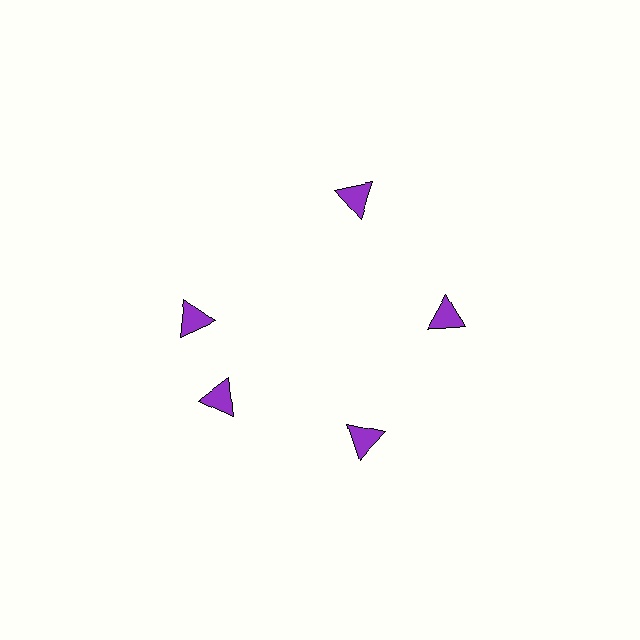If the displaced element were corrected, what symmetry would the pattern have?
It would have 5-fold rotational symmetry — the pattern would map onto itself every 72 degrees.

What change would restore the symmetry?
The symmetry would be restored by rotating it back into even spacing with its neighbors so that all 5 triangles sit at equal angles and equal distance from the center.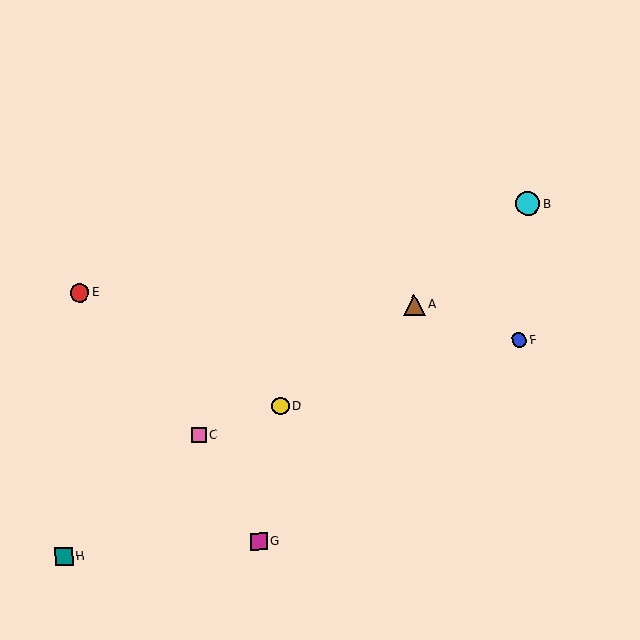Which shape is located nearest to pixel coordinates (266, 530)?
The magenta square (labeled G) at (259, 542) is nearest to that location.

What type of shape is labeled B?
Shape B is a cyan circle.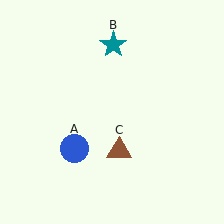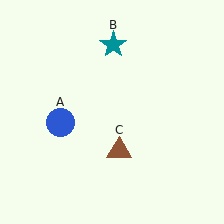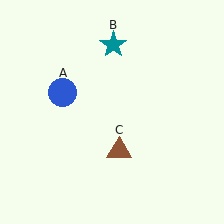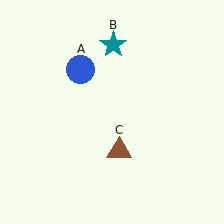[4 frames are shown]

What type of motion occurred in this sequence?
The blue circle (object A) rotated clockwise around the center of the scene.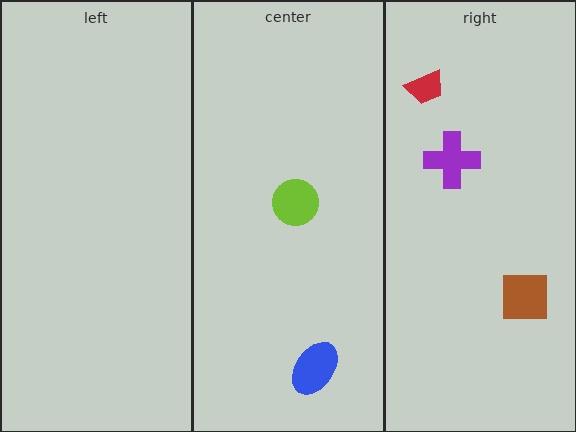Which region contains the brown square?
The right region.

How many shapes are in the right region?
3.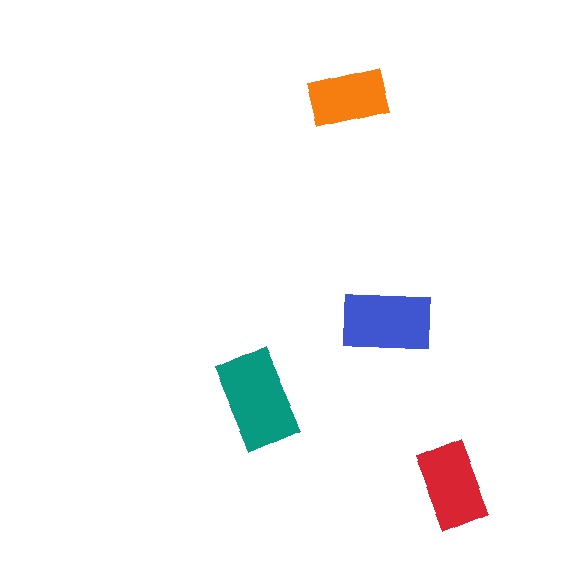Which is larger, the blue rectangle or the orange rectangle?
The blue one.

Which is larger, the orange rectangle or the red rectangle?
The red one.